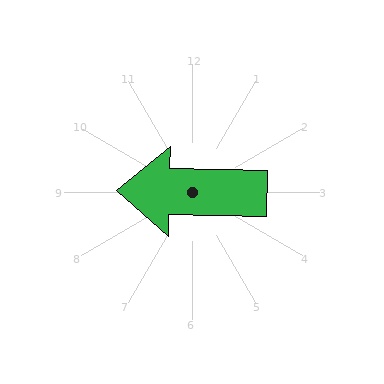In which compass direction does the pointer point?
West.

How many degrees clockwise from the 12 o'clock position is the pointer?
Approximately 271 degrees.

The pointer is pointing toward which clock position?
Roughly 9 o'clock.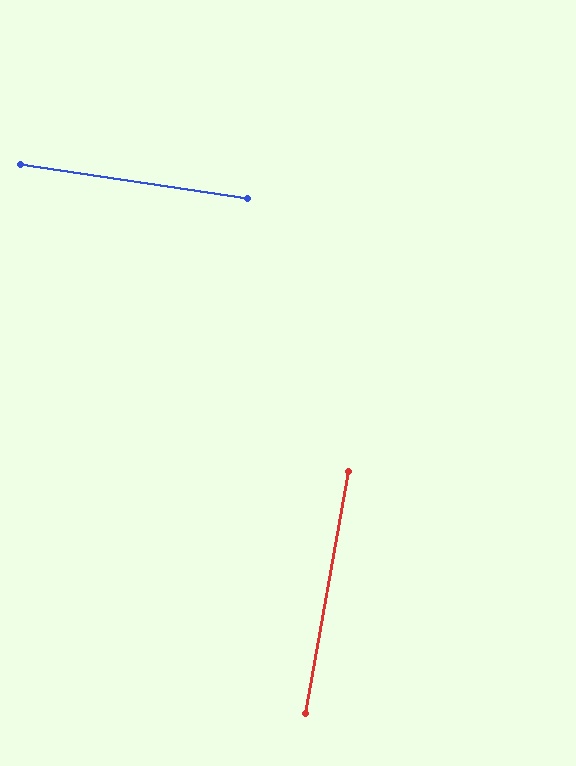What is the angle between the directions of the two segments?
Approximately 89 degrees.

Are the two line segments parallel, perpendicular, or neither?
Perpendicular — they meet at approximately 89°.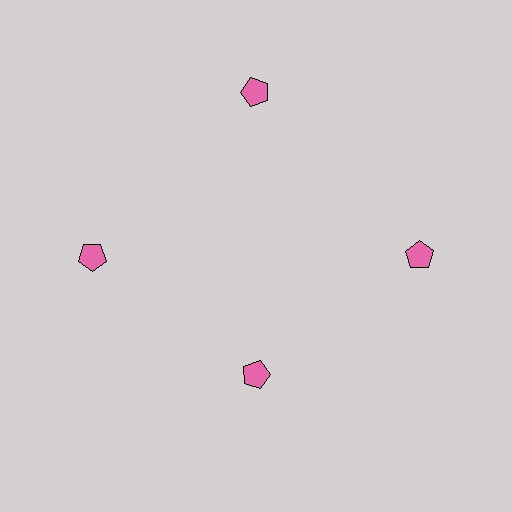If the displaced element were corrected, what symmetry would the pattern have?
It would have 4-fold rotational symmetry — the pattern would map onto itself every 90 degrees.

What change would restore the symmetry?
The symmetry would be restored by moving it outward, back onto the ring so that all 4 pentagons sit at equal angles and equal distance from the center.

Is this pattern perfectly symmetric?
No. The 4 pink pentagons are arranged in a ring, but one element near the 6 o'clock position is pulled inward toward the center, breaking the 4-fold rotational symmetry.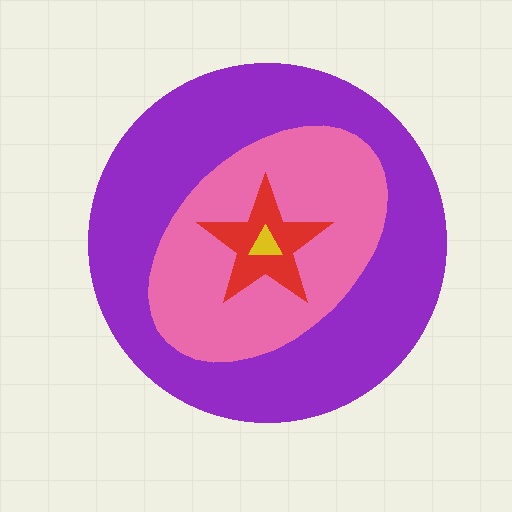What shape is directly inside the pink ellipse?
The red star.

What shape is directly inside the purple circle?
The pink ellipse.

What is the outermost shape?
The purple circle.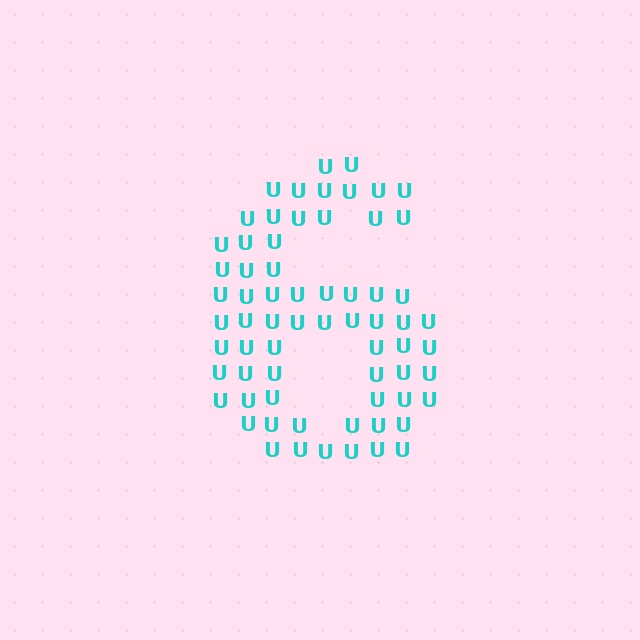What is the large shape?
The large shape is the digit 6.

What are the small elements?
The small elements are letter U's.